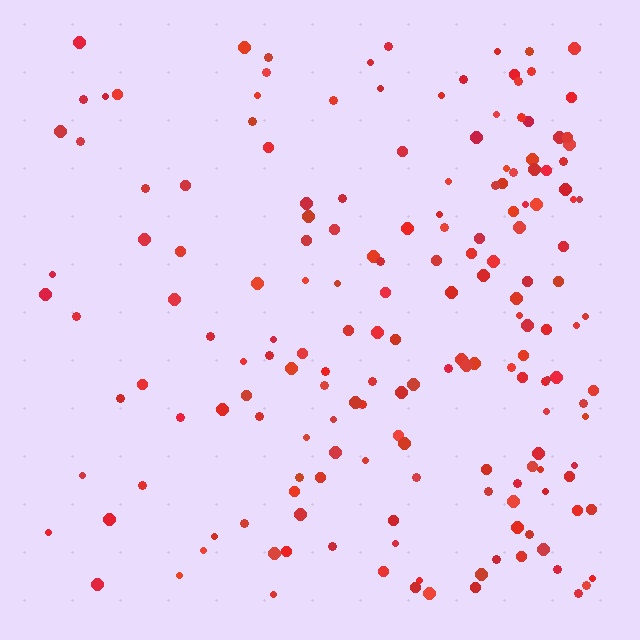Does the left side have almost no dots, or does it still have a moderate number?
Still a moderate number, just noticeably fewer than the right.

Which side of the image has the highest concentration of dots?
The right.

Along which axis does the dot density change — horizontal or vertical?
Horizontal.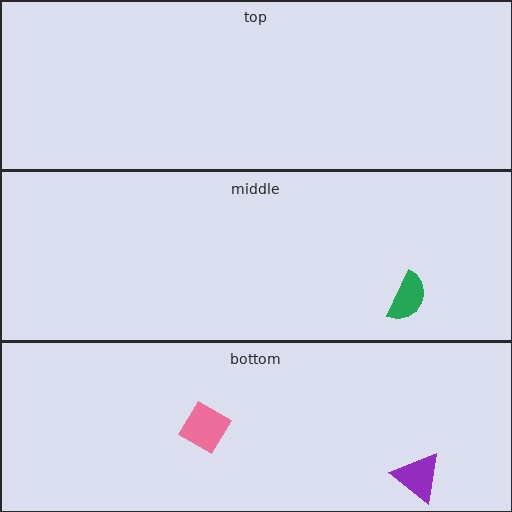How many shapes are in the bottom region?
2.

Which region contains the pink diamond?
The bottom region.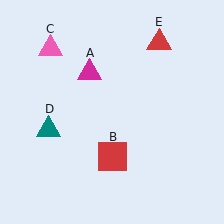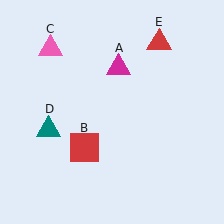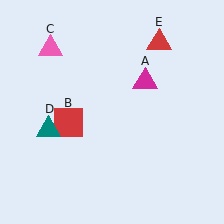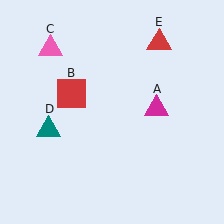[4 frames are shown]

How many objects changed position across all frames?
2 objects changed position: magenta triangle (object A), red square (object B).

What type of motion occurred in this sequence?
The magenta triangle (object A), red square (object B) rotated clockwise around the center of the scene.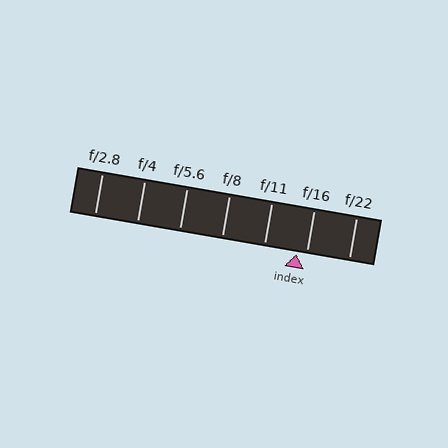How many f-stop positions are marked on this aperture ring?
There are 7 f-stop positions marked.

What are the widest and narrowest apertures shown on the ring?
The widest aperture shown is f/2.8 and the narrowest is f/22.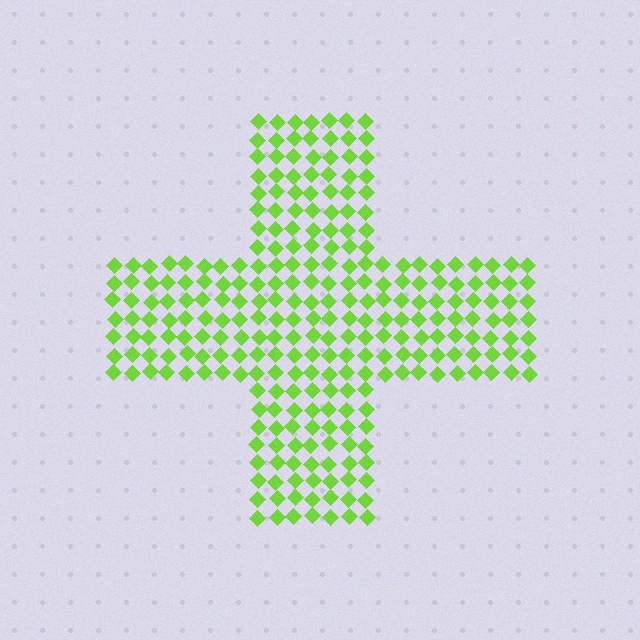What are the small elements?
The small elements are diamonds.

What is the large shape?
The large shape is a cross.